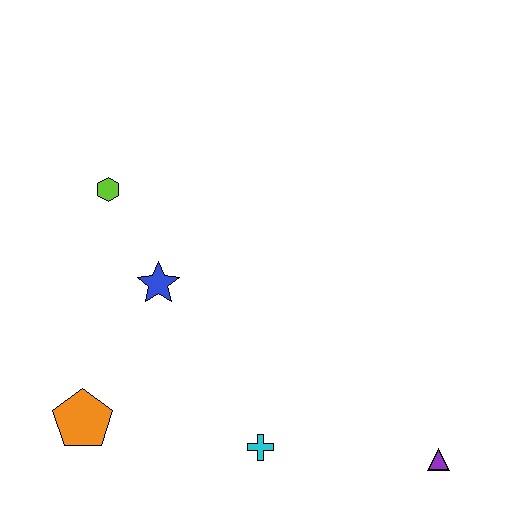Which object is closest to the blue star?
The lime hexagon is closest to the blue star.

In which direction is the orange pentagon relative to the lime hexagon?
The orange pentagon is below the lime hexagon.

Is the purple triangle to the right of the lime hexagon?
Yes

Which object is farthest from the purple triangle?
The lime hexagon is farthest from the purple triangle.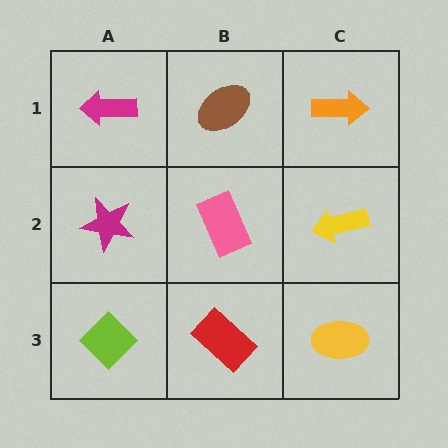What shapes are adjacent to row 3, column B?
A pink rectangle (row 2, column B), a lime diamond (row 3, column A), a yellow ellipse (row 3, column C).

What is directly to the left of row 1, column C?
A brown ellipse.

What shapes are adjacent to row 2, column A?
A magenta arrow (row 1, column A), a lime diamond (row 3, column A), a pink rectangle (row 2, column B).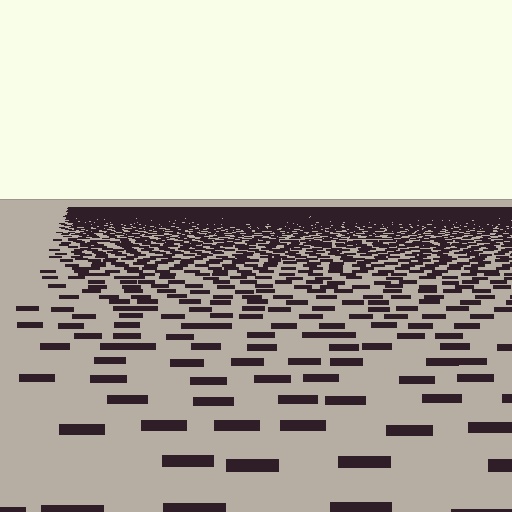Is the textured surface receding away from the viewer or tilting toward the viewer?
The surface is receding away from the viewer. Texture elements get smaller and denser toward the top.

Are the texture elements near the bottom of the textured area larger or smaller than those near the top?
Larger. Near the bottom, elements are closer to the viewer and appear at a bigger on-screen size.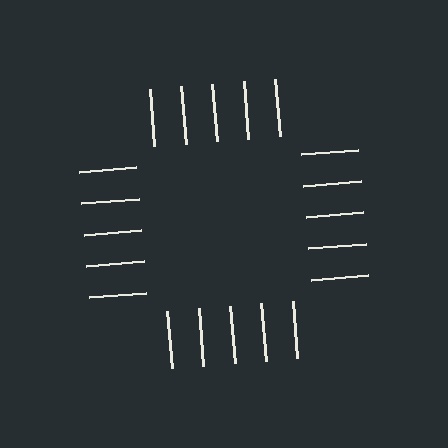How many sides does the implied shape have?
4 sides — the line-ends trace a square.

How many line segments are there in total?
20 — 5 along each of the 4 edges.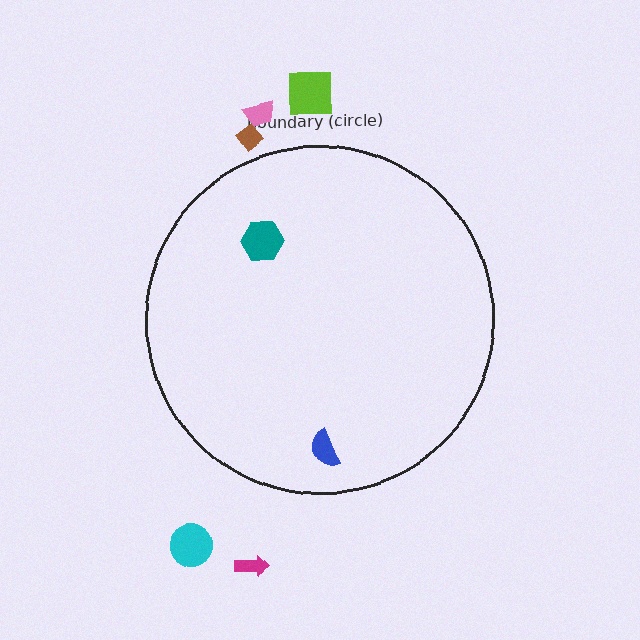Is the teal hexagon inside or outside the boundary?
Inside.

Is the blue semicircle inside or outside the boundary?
Inside.